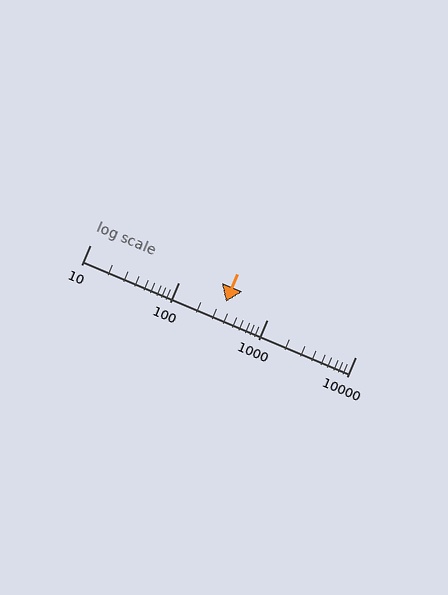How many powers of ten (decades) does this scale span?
The scale spans 3 decades, from 10 to 10000.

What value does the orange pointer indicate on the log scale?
The pointer indicates approximately 340.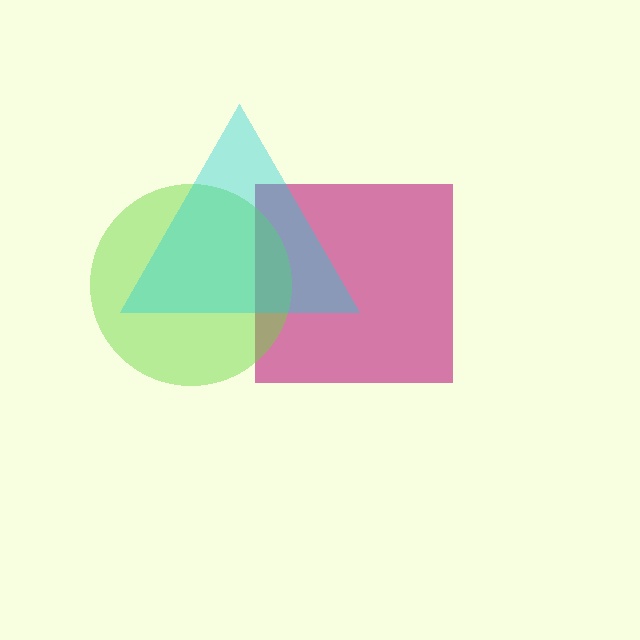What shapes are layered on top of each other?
The layered shapes are: a magenta square, a lime circle, a cyan triangle.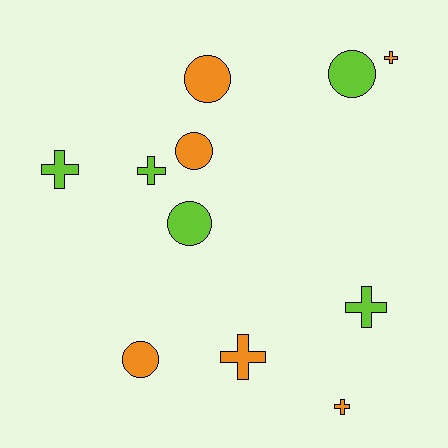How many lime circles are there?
There are 2 lime circles.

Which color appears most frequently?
Orange, with 6 objects.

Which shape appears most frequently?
Cross, with 6 objects.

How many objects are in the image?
There are 11 objects.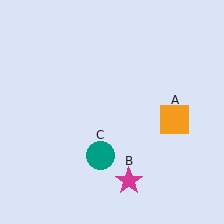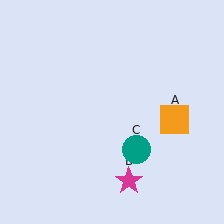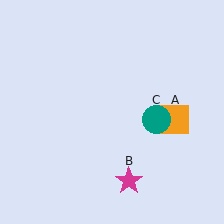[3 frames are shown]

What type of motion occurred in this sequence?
The teal circle (object C) rotated counterclockwise around the center of the scene.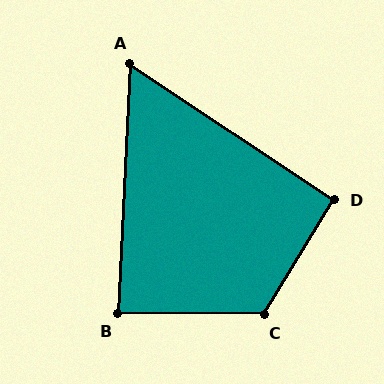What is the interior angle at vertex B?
Approximately 88 degrees (approximately right).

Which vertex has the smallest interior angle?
A, at approximately 59 degrees.